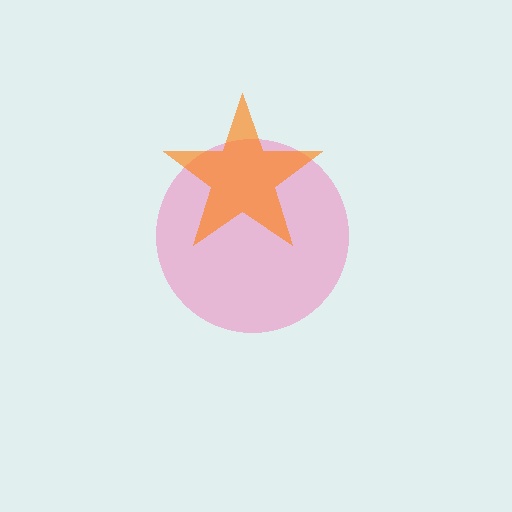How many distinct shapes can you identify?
There are 2 distinct shapes: a pink circle, an orange star.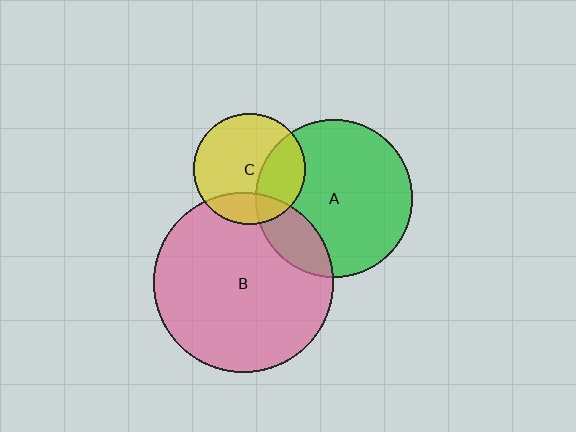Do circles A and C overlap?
Yes.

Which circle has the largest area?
Circle B (pink).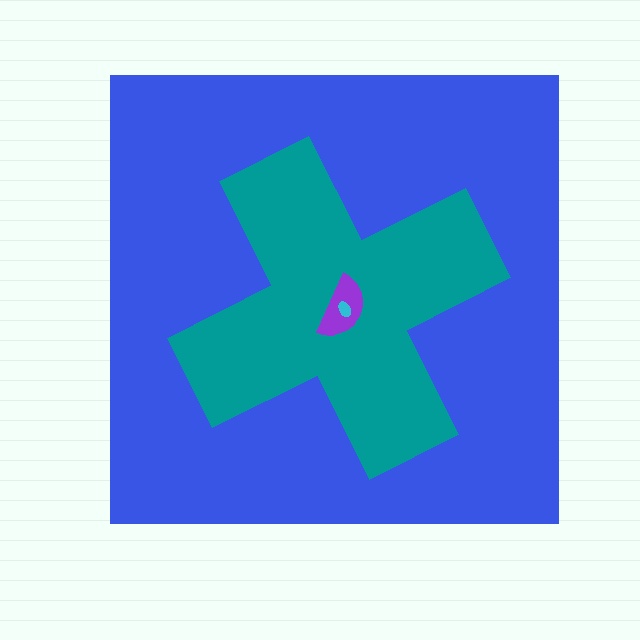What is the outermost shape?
The blue square.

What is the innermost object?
The cyan ellipse.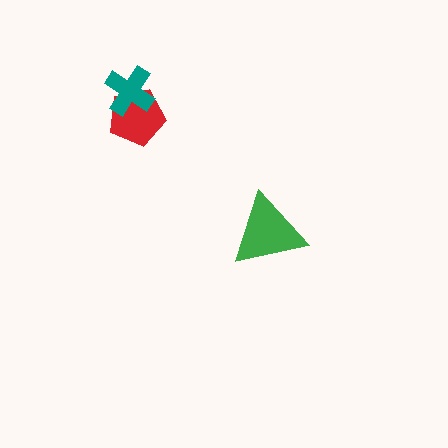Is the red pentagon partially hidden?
Yes, it is partially covered by another shape.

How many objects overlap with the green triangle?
0 objects overlap with the green triangle.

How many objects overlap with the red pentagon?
1 object overlaps with the red pentagon.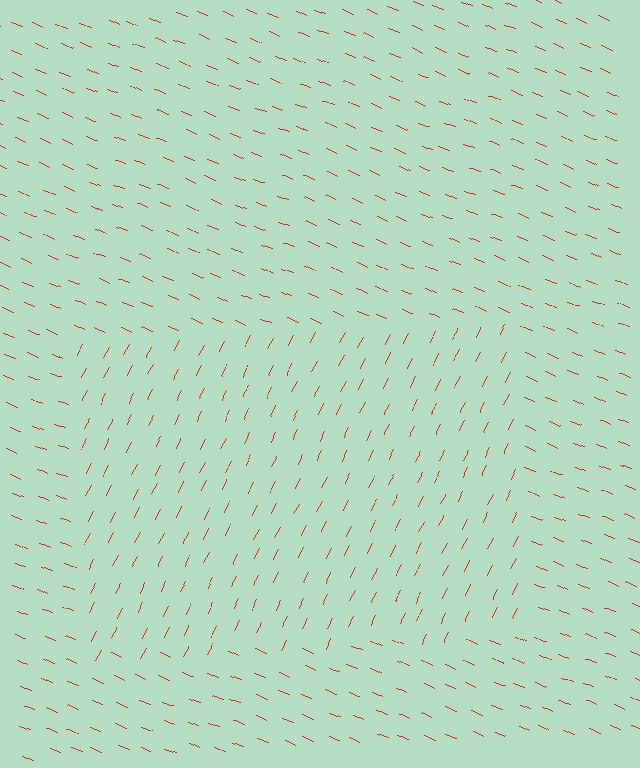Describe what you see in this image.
The image is filled with small red line segments. A rectangle region in the image has lines oriented differently from the surrounding lines, creating a visible texture boundary.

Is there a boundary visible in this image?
Yes, there is a texture boundary formed by a change in line orientation.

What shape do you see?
I see a rectangle.